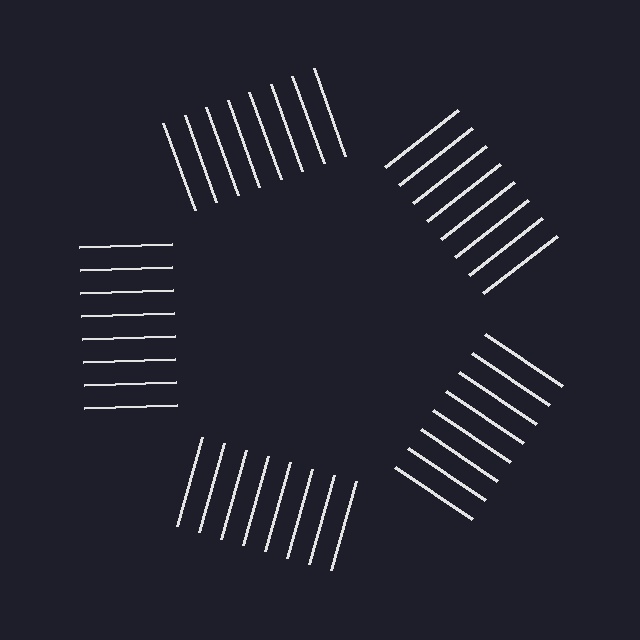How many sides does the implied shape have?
5 sides — the line-ends trace a pentagon.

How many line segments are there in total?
40 — 8 along each of the 5 edges.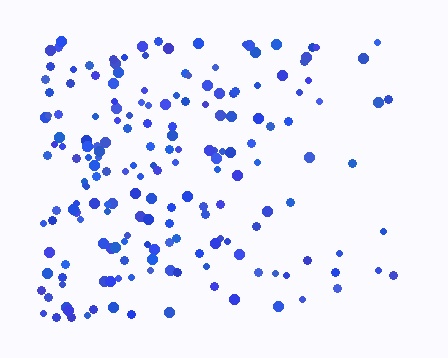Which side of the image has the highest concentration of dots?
The left.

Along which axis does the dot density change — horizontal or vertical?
Horizontal.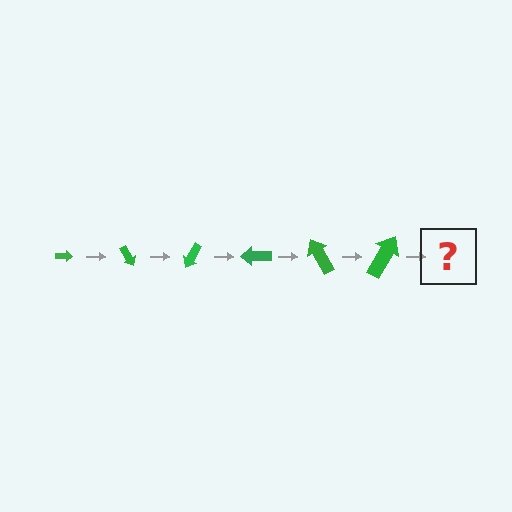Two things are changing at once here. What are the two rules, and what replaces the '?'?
The two rules are that the arrow grows larger each step and it rotates 60 degrees each step. The '?' should be an arrow, larger than the previous one and rotated 360 degrees from the start.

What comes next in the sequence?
The next element should be an arrow, larger than the previous one and rotated 360 degrees from the start.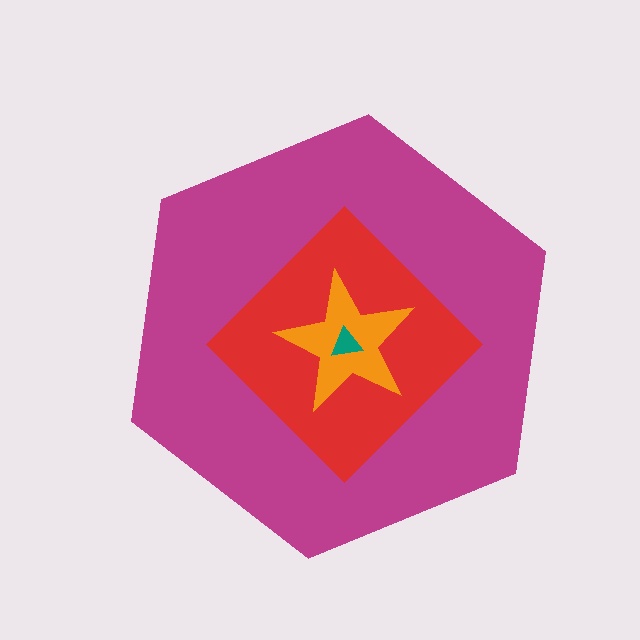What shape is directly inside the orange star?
The teal triangle.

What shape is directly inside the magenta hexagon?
The red diamond.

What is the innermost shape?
The teal triangle.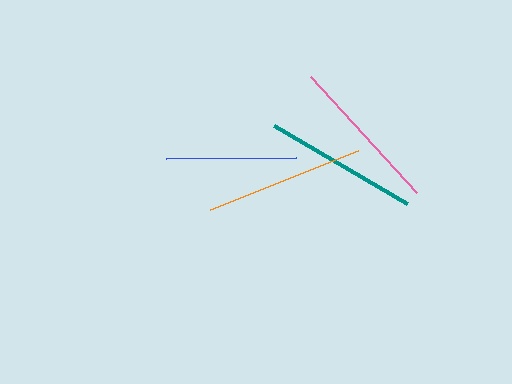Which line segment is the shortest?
The blue line is the shortest at approximately 131 pixels.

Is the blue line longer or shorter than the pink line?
The pink line is longer than the blue line.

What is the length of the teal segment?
The teal segment is approximately 154 pixels long.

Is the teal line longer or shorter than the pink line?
The pink line is longer than the teal line.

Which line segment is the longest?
The orange line is the longest at approximately 159 pixels.